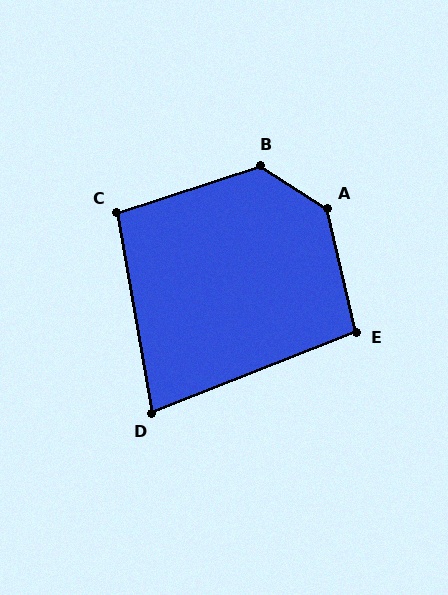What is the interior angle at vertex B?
Approximately 130 degrees (obtuse).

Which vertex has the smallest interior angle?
D, at approximately 78 degrees.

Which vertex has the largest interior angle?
A, at approximately 135 degrees.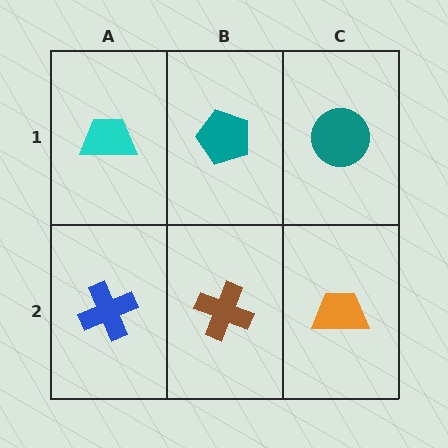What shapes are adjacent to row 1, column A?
A blue cross (row 2, column A), a teal pentagon (row 1, column B).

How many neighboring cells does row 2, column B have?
3.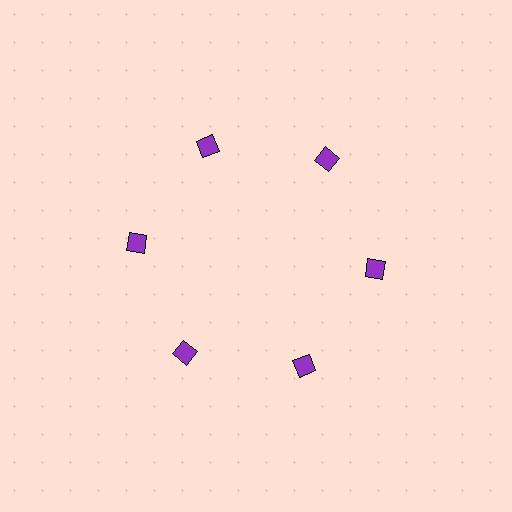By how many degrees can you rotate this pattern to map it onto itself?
The pattern maps onto itself every 60 degrees of rotation.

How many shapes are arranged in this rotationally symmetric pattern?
There are 6 shapes, arranged in 6 groups of 1.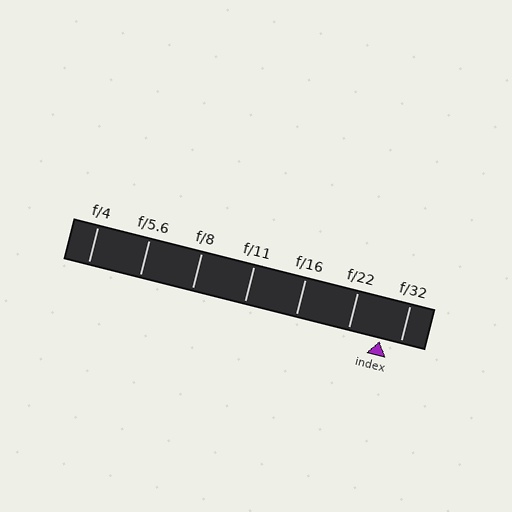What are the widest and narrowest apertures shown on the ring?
The widest aperture shown is f/4 and the narrowest is f/32.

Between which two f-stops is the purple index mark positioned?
The index mark is between f/22 and f/32.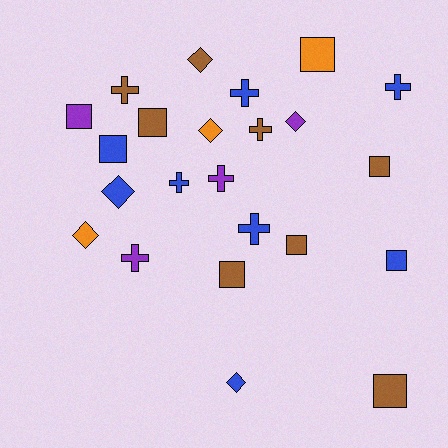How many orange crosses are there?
There are no orange crosses.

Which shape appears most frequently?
Square, with 9 objects.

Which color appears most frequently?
Blue, with 8 objects.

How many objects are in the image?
There are 23 objects.